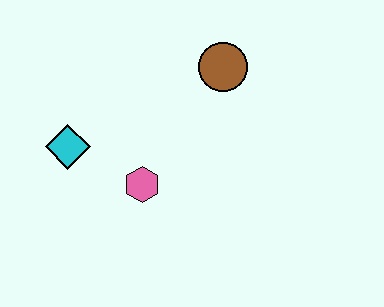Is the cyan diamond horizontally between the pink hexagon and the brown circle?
No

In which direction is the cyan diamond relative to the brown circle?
The cyan diamond is to the left of the brown circle.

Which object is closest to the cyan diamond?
The pink hexagon is closest to the cyan diamond.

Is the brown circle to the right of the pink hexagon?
Yes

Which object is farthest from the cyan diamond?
The brown circle is farthest from the cyan diamond.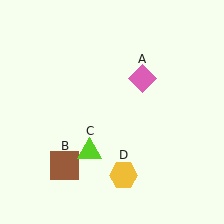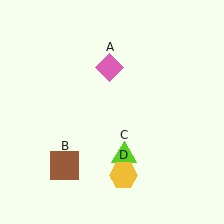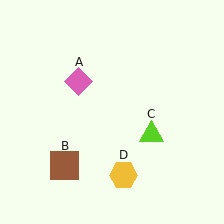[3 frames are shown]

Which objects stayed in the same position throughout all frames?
Brown square (object B) and yellow hexagon (object D) remained stationary.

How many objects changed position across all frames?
2 objects changed position: pink diamond (object A), lime triangle (object C).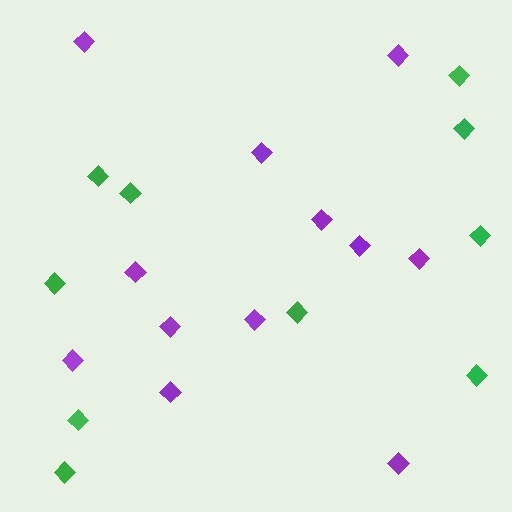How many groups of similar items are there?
There are 2 groups: one group of green diamonds (10) and one group of purple diamonds (12).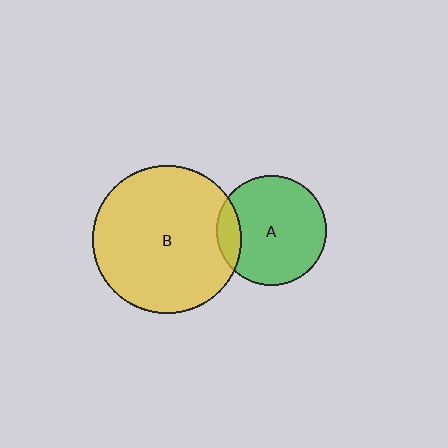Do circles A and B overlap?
Yes.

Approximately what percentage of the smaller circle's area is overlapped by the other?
Approximately 15%.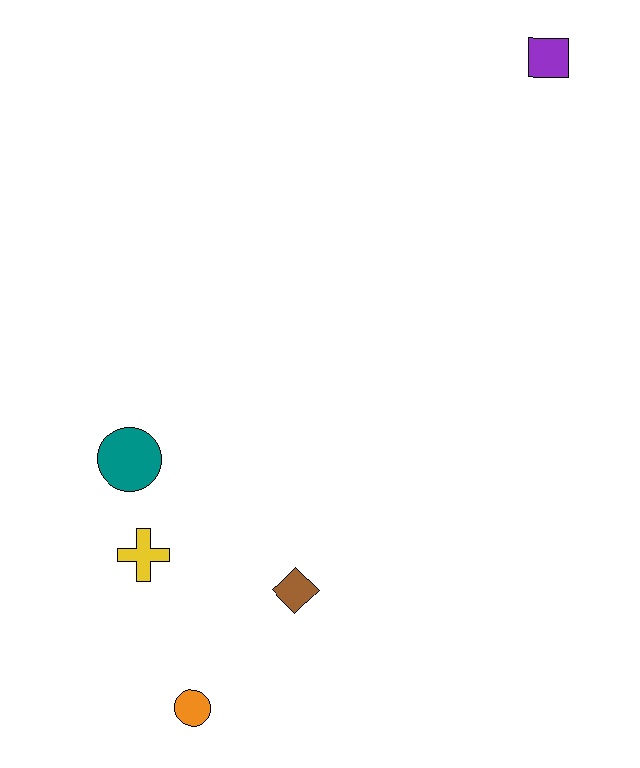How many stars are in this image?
There are no stars.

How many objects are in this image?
There are 5 objects.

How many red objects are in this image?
There are no red objects.